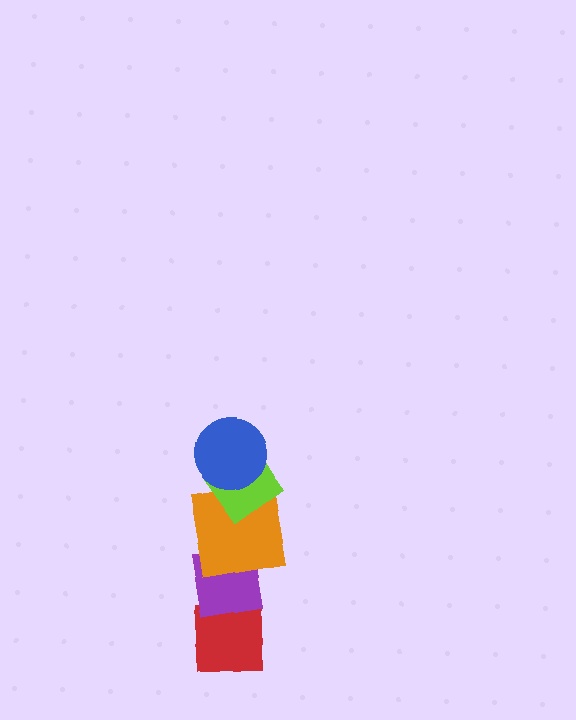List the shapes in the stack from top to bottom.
From top to bottom: the blue circle, the lime diamond, the orange square, the purple square, the red square.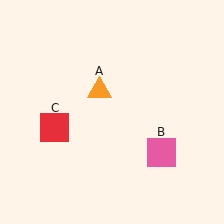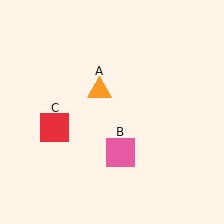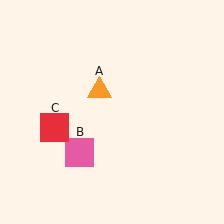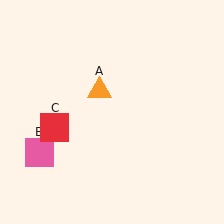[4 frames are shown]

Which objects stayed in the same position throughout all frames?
Orange triangle (object A) and red square (object C) remained stationary.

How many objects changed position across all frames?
1 object changed position: pink square (object B).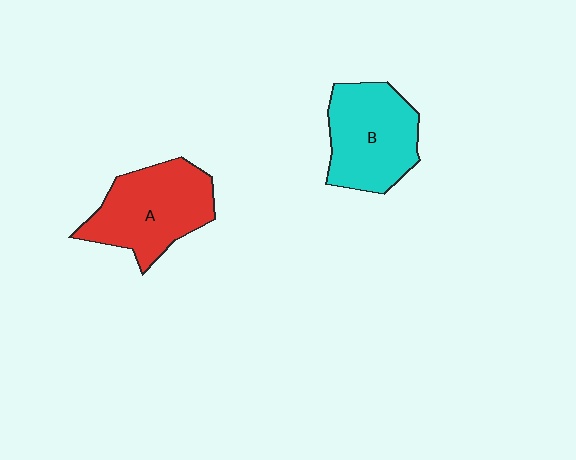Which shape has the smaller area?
Shape B (cyan).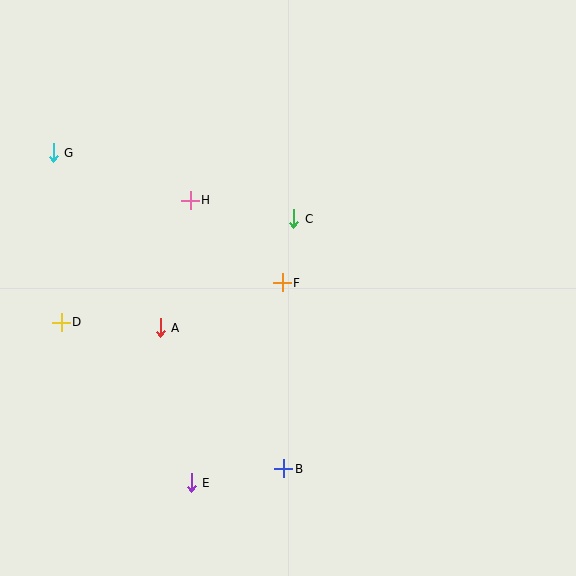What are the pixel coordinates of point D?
Point D is at (61, 322).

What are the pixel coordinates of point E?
Point E is at (191, 483).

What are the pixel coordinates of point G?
Point G is at (53, 153).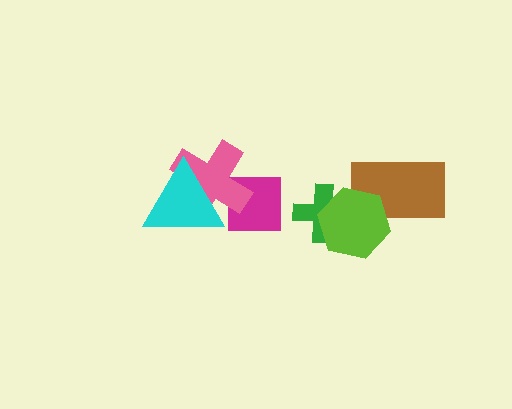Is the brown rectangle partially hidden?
Yes, it is partially covered by another shape.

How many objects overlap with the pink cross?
2 objects overlap with the pink cross.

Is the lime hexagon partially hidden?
No, no other shape covers it.